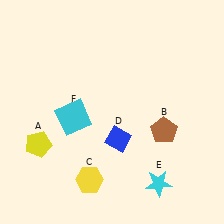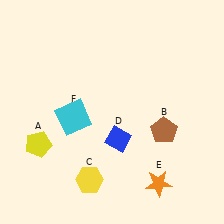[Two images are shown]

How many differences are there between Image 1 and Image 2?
There is 1 difference between the two images.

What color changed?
The star (E) changed from cyan in Image 1 to orange in Image 2.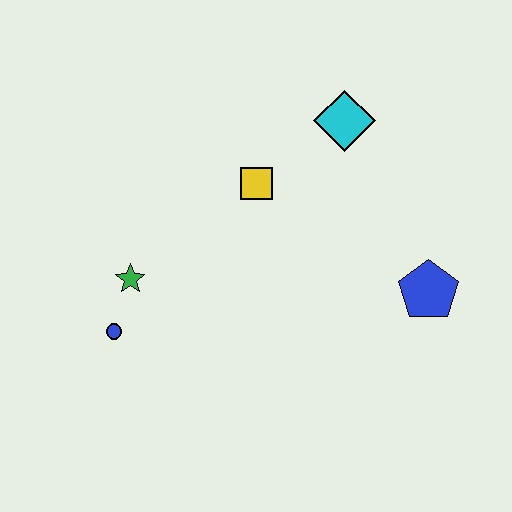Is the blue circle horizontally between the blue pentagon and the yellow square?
No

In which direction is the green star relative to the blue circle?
The green star is above the blue circle.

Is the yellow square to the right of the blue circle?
Yes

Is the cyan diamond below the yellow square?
No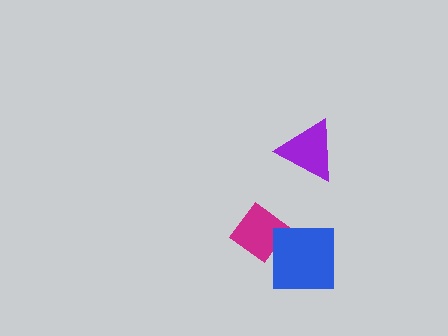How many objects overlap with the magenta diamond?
1 object overlaps with the magenta diamond.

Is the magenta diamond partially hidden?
Yes, it is partially covered by another shape.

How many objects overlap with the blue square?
1 object overlaps with the blue square.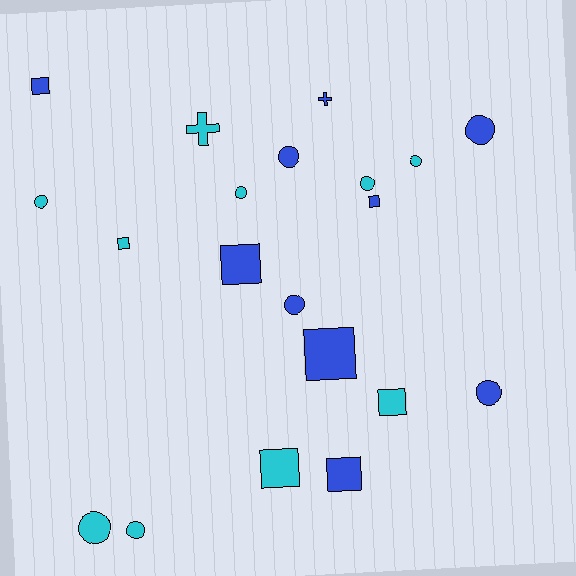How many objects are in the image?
There are 20 objects.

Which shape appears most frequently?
Circle, with 10 objects.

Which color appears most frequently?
Cyan, with 10 objects.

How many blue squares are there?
There are 5 blue squares.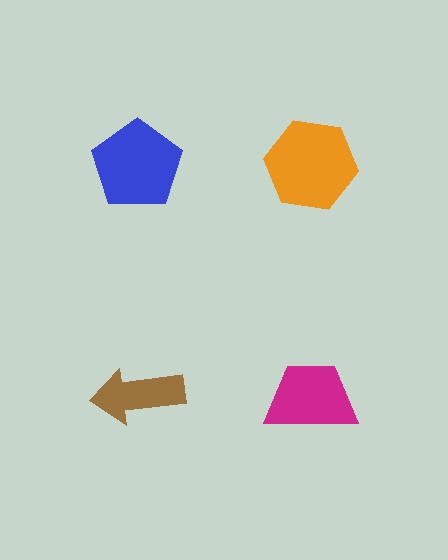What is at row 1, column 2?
An orange hexagon.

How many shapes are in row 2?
2 shapes.